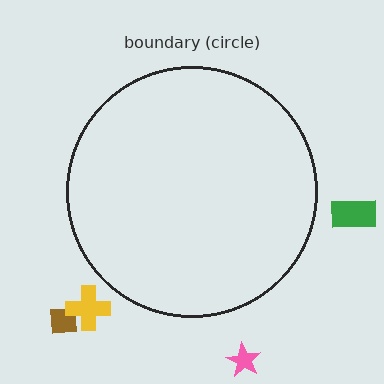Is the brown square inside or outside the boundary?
Outside.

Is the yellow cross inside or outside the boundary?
Outside.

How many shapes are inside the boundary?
0 inside, 4 outside.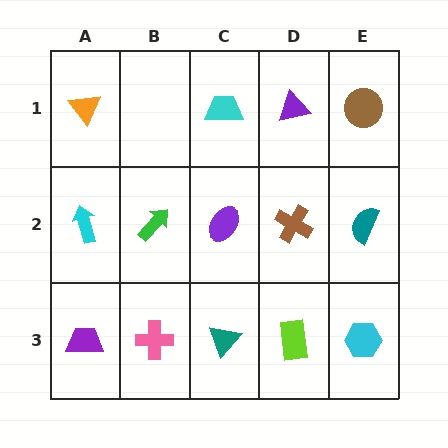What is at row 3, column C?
A teal triangle.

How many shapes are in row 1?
4 shapes.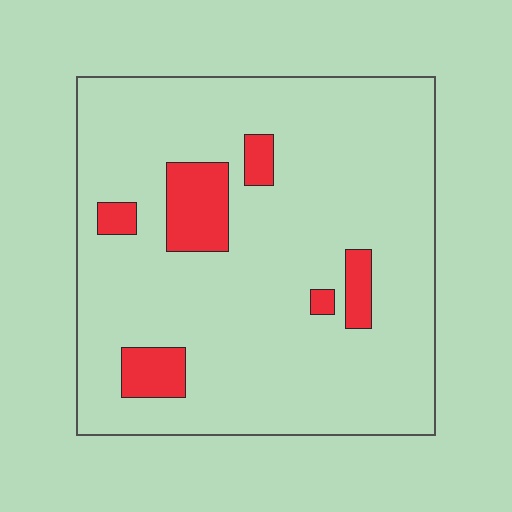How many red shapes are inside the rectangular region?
6.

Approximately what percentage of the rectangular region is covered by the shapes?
Approximately 10%.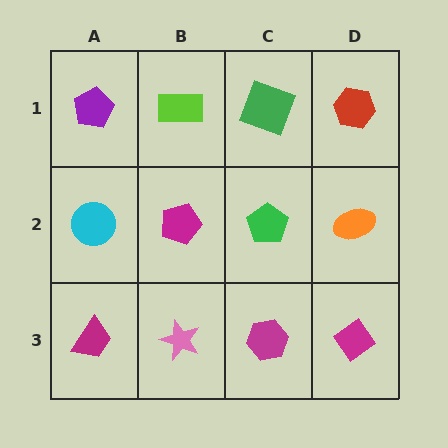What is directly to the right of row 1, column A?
A lime rectangle.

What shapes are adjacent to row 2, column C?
A green square (row 1, column C), a magenta hexagon (row 3, column C), a magenta pentagon (row 2, column B), an orange ellipse (row 2, column D).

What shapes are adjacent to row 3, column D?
An orange ellipse (row 2, column D), a magenta hexagon (row 3, column C).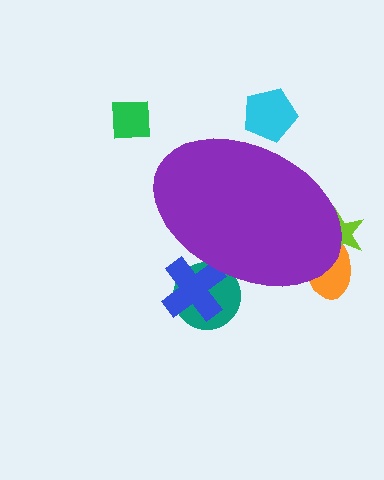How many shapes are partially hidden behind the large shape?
5 shapes are partially hidden.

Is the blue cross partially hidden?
Yes, the blue cross is partially hidden behind the purple ellipse.